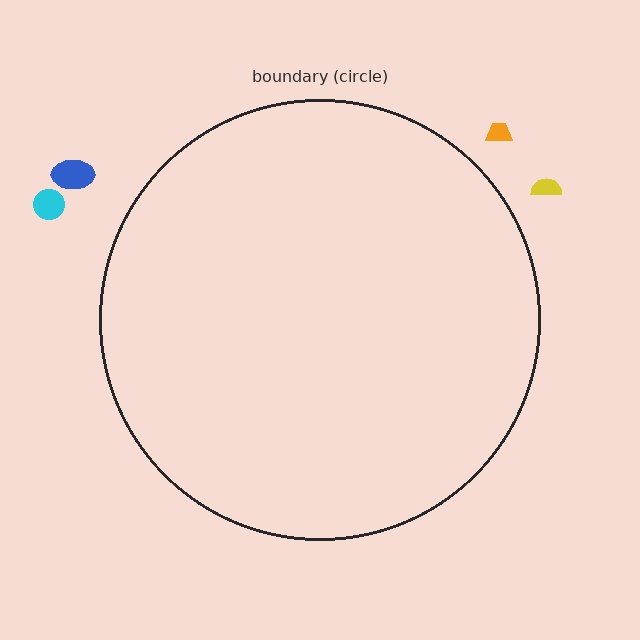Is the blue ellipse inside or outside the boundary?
Outside.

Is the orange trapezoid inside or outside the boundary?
Outside.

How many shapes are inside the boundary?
0 inside, 4 outside.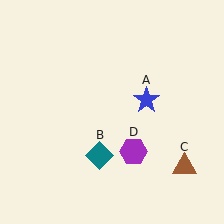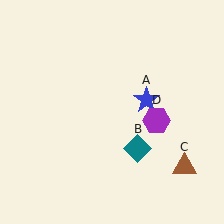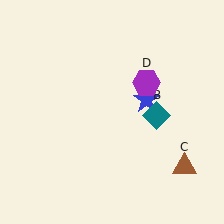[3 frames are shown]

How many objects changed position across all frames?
2 objects changed position: teal diamond (object B), purple hexagon (object D).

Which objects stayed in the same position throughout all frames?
Blue star (object A) and brown triangle (object C) remained stationary.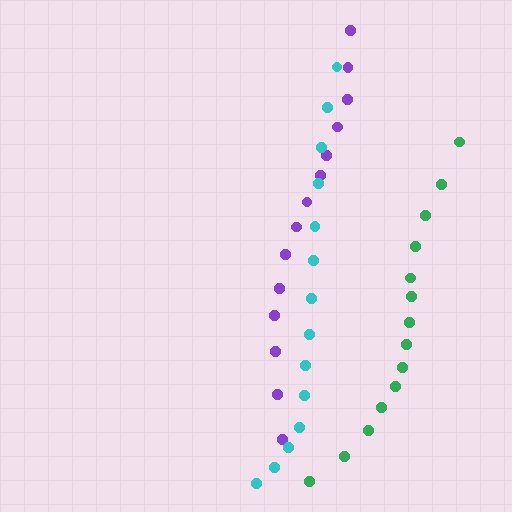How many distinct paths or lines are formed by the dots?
There are 3 distinct paths.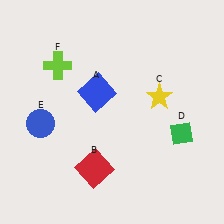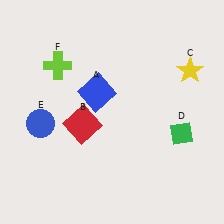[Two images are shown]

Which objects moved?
The objects that moved are: the red square (B), the yellow star (C).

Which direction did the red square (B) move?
The red square (B) moved up.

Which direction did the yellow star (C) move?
The yellow star (C) moved right.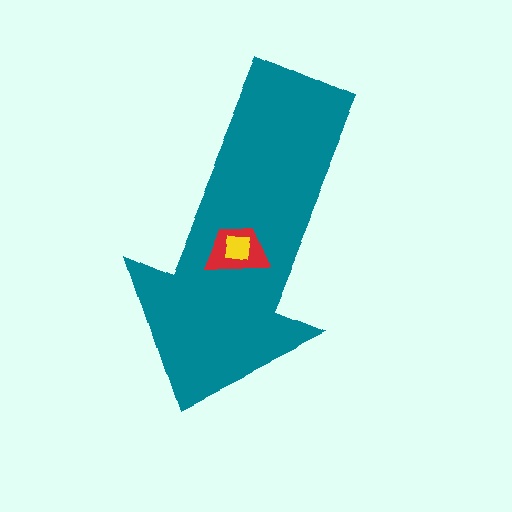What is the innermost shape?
The yellow square.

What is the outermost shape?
The teal arrow.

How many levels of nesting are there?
3.